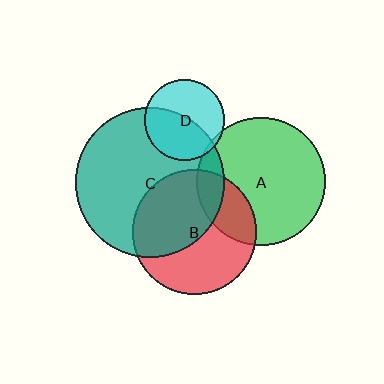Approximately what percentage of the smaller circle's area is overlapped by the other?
Approximately 50%.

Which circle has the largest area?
Circle C (teal).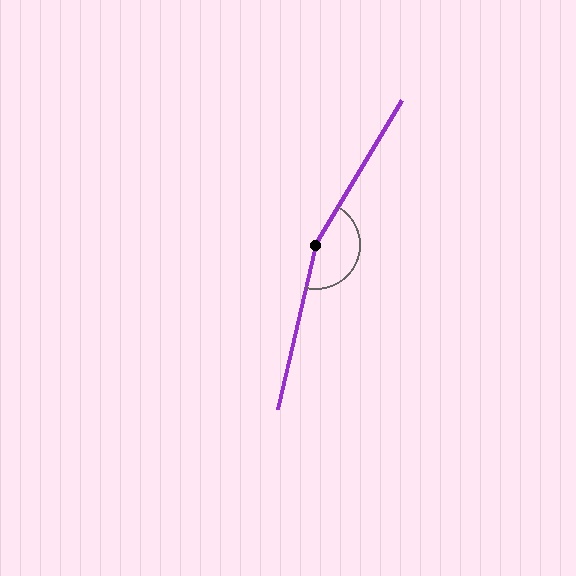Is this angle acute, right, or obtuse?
It is obtuse.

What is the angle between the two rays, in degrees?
Approximately 162 degrees.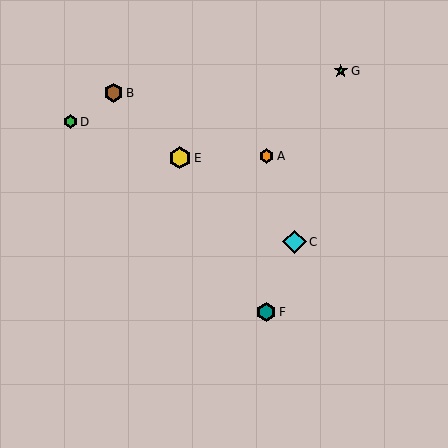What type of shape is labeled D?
Shape D is a green hexagon.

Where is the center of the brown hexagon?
The center of the brown hexagon is at (113, 93).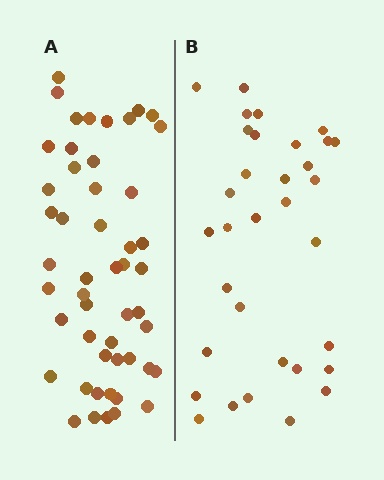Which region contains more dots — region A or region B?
Region A (the left region) has more dots.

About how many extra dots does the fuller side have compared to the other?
Region A has approximately 15 more dots than region B.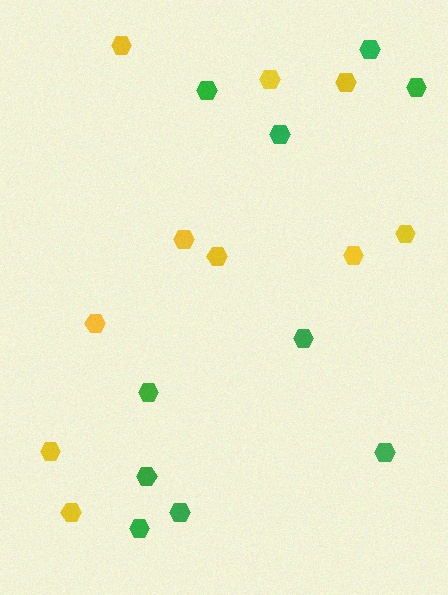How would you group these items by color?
There are 2 groups: one group of yellow hexagons (10) and one group of green hexagons (10).